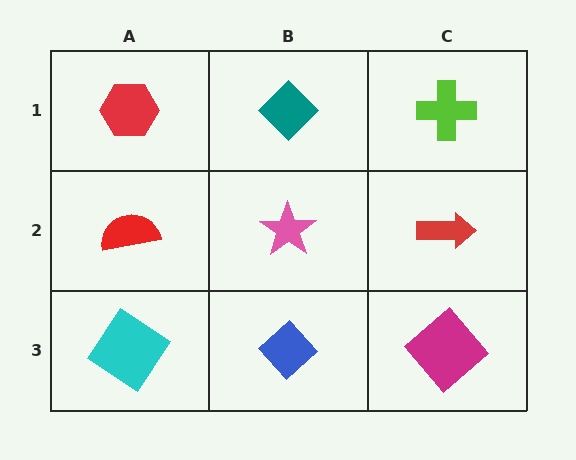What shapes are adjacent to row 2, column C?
A lime cross (row 1, column C), a magenta diamond (row 3, column C), a pink star (row 2, column B).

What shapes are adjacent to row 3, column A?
A red semicircle (row 2, column A), a blue diamond (row 3, column B).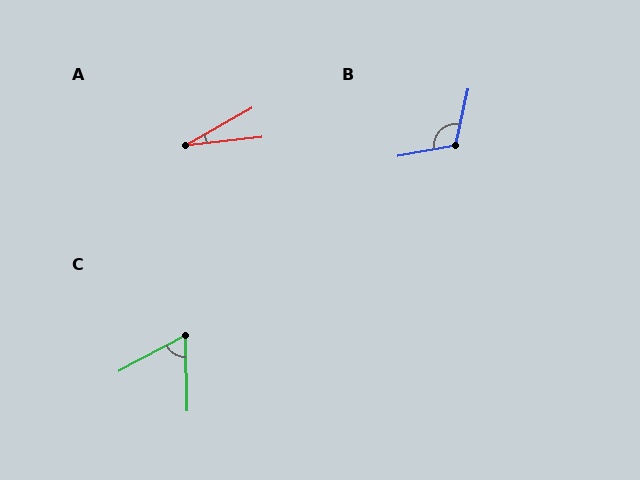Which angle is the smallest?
A, at approximately 23 degrees.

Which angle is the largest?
B, at approximately 112 degrees.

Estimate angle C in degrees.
Approximately 63 degrees.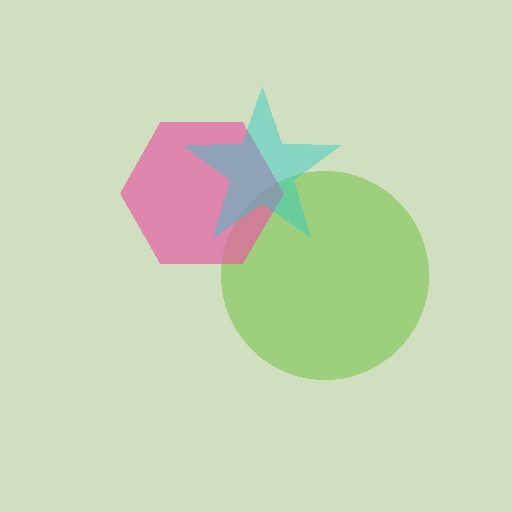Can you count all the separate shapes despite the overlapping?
Yes, there are 3 separate shapes.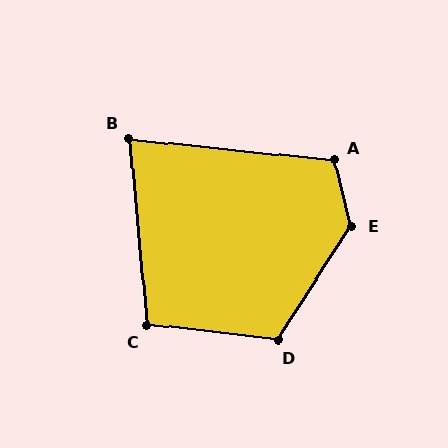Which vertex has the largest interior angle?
E, at approximately 133 degrees.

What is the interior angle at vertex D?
Approximately 117 degrees (obtuse).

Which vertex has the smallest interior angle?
B, at approximately 79 degrees.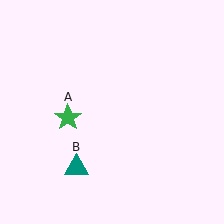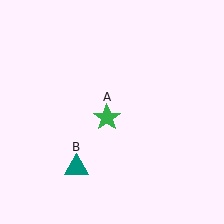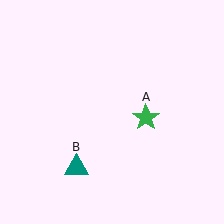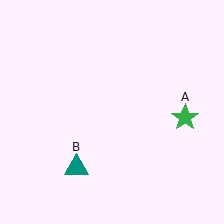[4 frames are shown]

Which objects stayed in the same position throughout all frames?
Teal triangle (object B) remained stationary.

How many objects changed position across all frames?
1 object changed position: green star (object A).